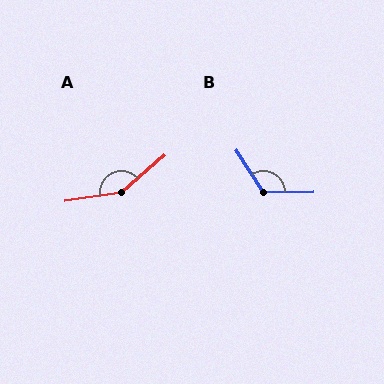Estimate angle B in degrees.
Approximately 123 degrees.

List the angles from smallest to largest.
B (123°), A (147°).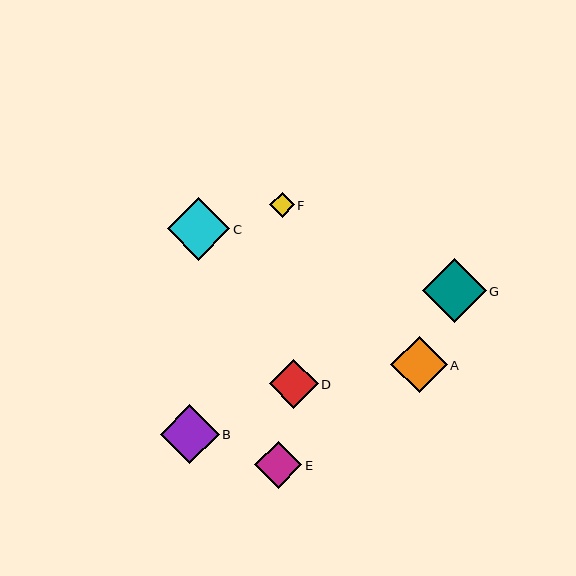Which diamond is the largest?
Diamond G is the largest with a size of approximately 64 pixels.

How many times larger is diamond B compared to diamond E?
Diamond B is approximately 1.2 times the size of diamond E.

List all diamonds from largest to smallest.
From largest to smallest: G, C, B, A, D, E, F.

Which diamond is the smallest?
Diamond F is the smallest with a size of approximately 24 pixels.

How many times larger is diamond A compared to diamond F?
Diamond A is approximately 2.3 times the size of diamond F.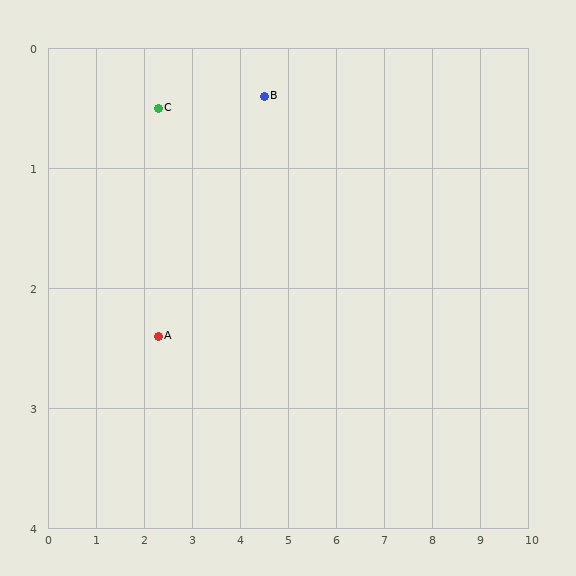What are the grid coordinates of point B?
Point B is at approximately (4.5, 0.4).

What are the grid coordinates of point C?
Point C is at approximately (2.3, 0.5).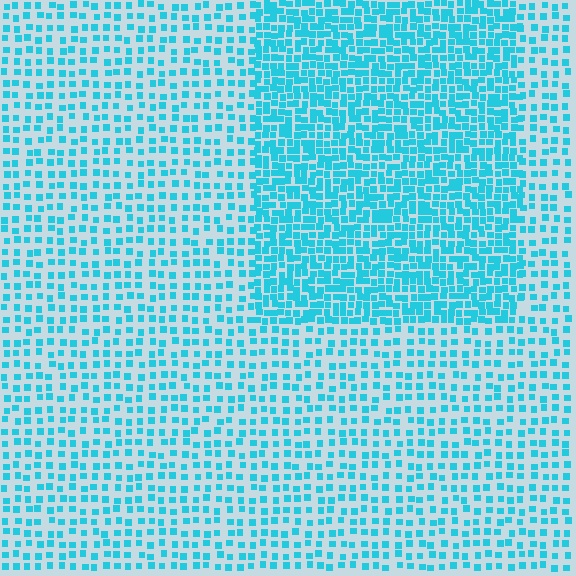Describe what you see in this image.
The image contains small cyan elements arranged at two different densities. A rectangle-shaped region is visible where the elements are more densely packed than the surrounding area.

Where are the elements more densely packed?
The elements are more densely packed inside the rectangle boundary.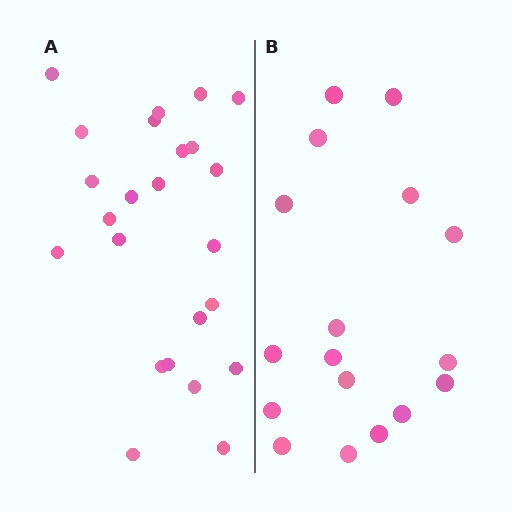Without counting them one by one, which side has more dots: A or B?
Region A (the left region) has more dots.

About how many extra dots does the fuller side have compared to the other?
Region A has roughly 8 or so more dots than region B.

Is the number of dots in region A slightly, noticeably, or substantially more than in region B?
Region A has noticeably more, but not dramatically so. The ratio is roughly 1.4 to 1.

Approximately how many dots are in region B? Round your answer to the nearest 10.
About 20 dots. (The exact count is 17, which rounds to 20.)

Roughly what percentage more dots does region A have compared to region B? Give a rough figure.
About 40% more.